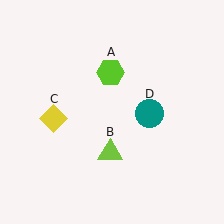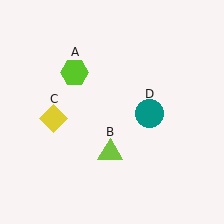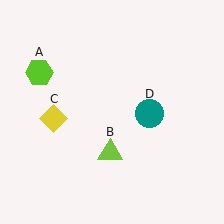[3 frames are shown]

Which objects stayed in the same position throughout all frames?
Lime triangle (object B) and yellow diamond (object C) and teal circle (object D) remained stationary.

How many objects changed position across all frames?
1 object changed position: lime hexagon (object A).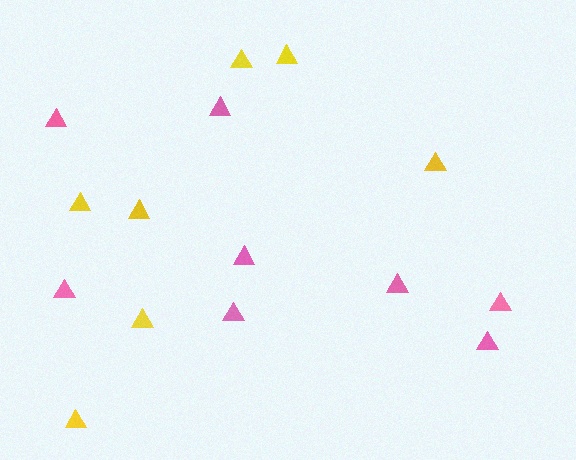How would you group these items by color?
There are 2 groups: one group of pink triangles (8) and one group of yellow triangles (7).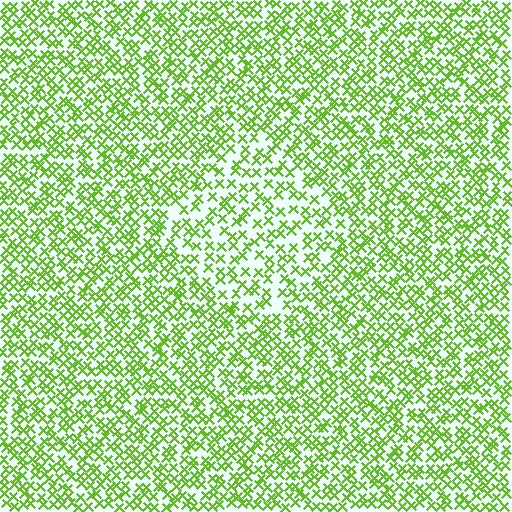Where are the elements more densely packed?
The elements are more densely packed outside the diamond boundary.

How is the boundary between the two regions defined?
The boundary is defined by a change in element density (approximately 1.6x ratio). All elements are the same color, size, and shape.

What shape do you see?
I see a diamond.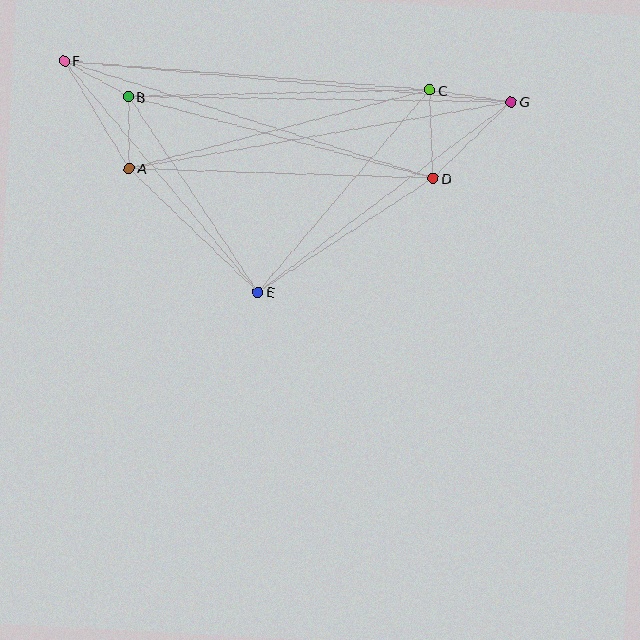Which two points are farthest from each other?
Points F and G are farthest from each other.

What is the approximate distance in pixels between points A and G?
The distance between A and G is approximately 388 pixels.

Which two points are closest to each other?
Points A and B are closest to each other.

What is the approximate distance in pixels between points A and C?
The distance between A and C is approximately 310 pixels.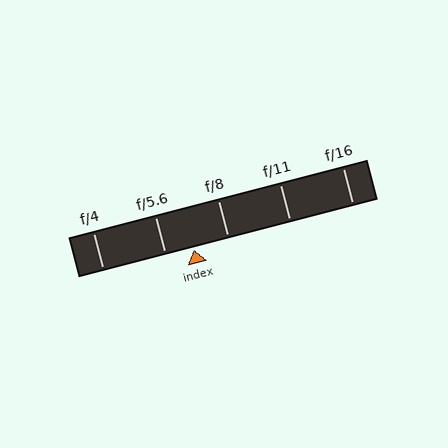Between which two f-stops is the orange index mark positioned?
The index mark is between f/5.6 and f/8.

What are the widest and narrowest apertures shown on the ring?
The widest aperture shown is f/4 and the narrowest is f/16.